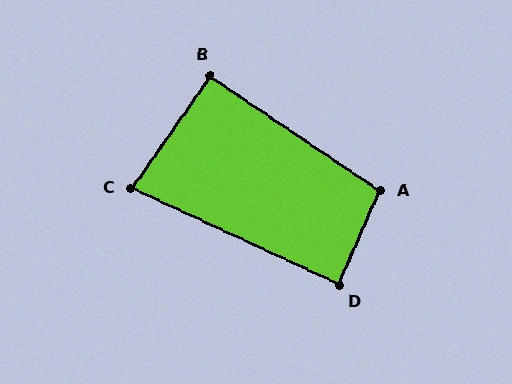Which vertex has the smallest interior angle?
C, at approximately 80 degrees.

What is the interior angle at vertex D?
Approximately 89 degrees (approximately right).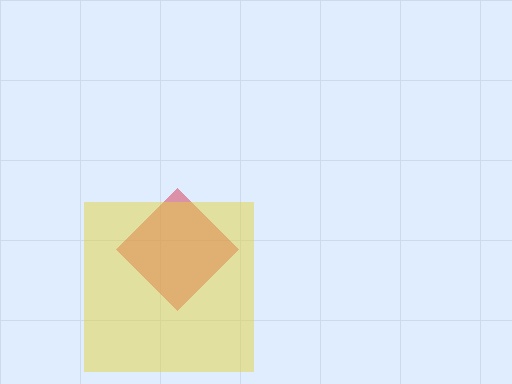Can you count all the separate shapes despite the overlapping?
Yes, there are 2 separate shapes.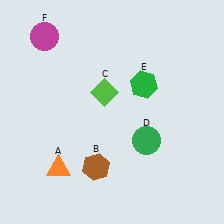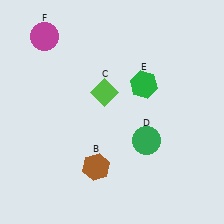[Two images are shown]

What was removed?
The orange triangle (A) was removed in Image 2.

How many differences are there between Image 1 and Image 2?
There is 1 difference between the two images.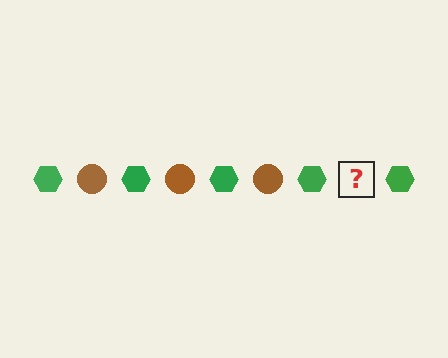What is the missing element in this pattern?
The missing element is a brown circle.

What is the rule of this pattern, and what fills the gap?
The rule is that the pattern alternates between green hexagon and brown circle. The gap should be filled with a brown circle.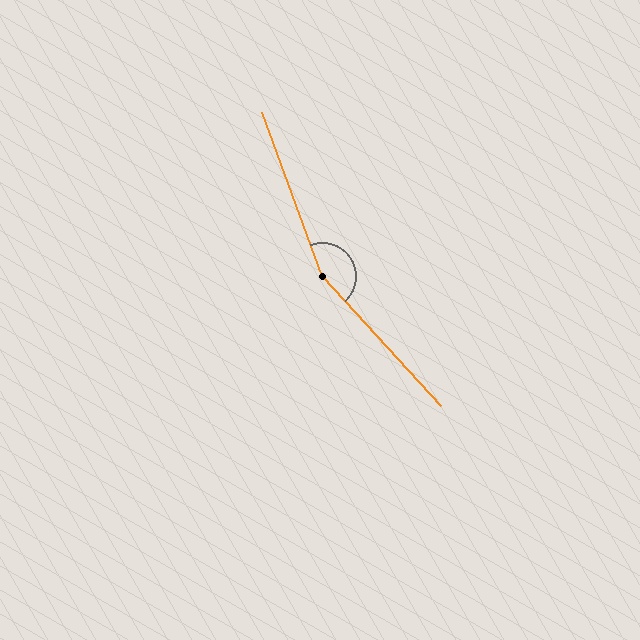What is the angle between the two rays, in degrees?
Approximately 157 degrees.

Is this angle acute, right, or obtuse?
It is obtuse.